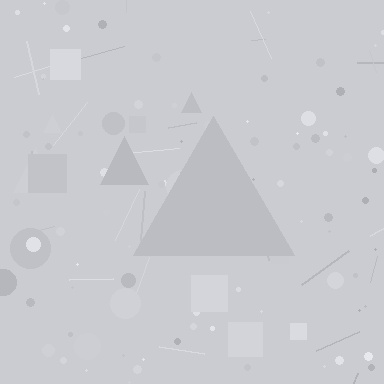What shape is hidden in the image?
A triangle is hidden in the image.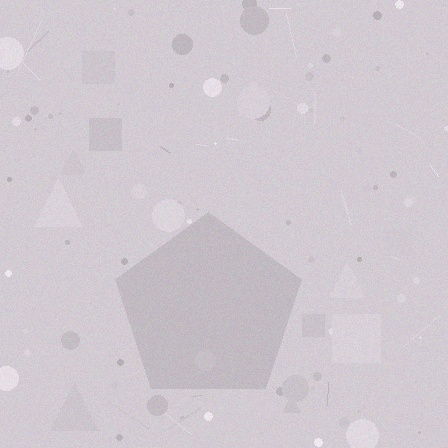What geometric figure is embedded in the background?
A pentagon is embedded in the background.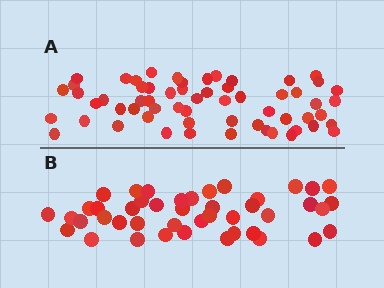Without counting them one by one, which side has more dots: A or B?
Region A (the top region) has more dots.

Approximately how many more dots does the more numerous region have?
Region A has approximately 15 more dots than region B.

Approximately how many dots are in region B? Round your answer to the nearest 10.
About 40 dots. (The exact count is 44, which rounds to 40.)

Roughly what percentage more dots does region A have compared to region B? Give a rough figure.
About 35% more.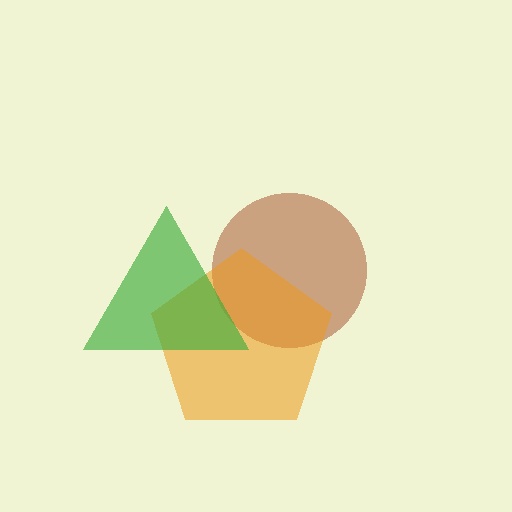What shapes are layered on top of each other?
The layered shapes are: a brown circle, an orange pentagon, a green triangle.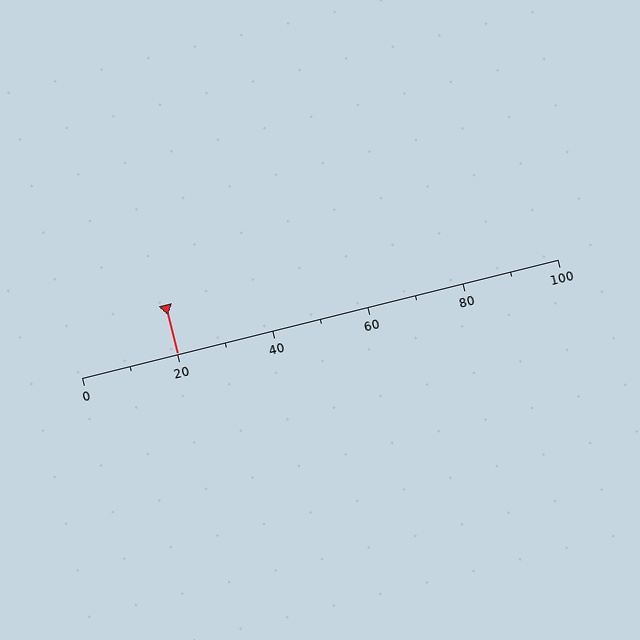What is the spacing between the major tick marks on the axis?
The major ticks are spaced 20 apart.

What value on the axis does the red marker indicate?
The marker indicates approximately 20.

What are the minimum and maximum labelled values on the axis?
The axis runs from 0 to 100.